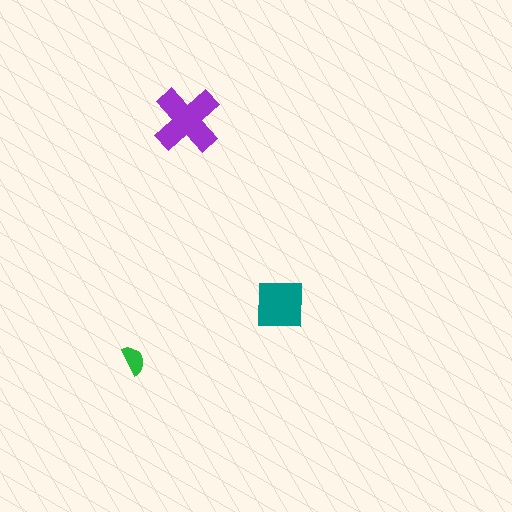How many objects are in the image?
There are 3 objects in the image.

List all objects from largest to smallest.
The purple cross, the teal square, the green semicircle.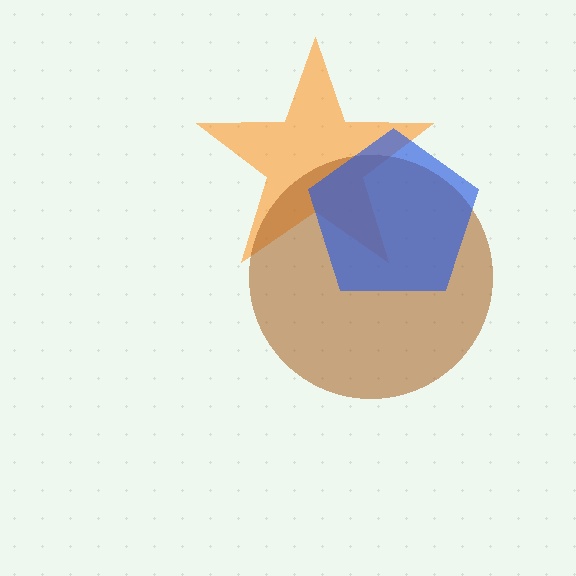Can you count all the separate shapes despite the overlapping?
Yes, there are 3 separate shapes.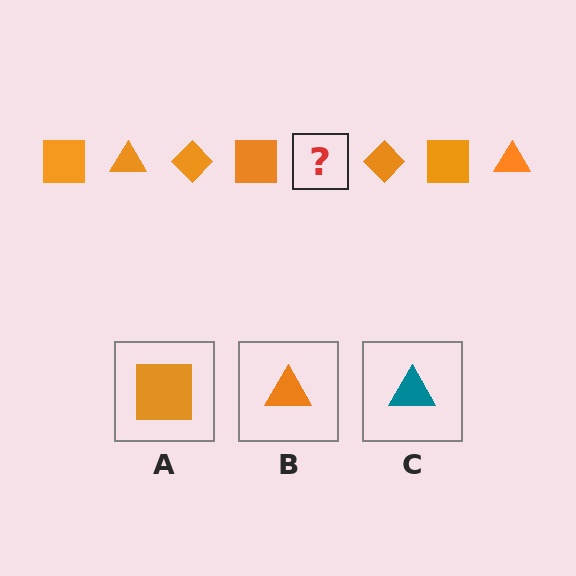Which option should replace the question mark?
Option B.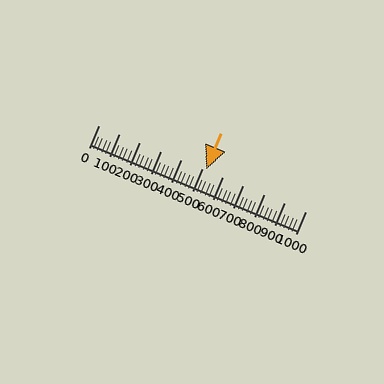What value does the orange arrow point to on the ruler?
The orange arrow points to approximately 520.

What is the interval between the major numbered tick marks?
The major tick marks are spaced 100 units apart.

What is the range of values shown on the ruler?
The ruler shows values from 0 to 1000.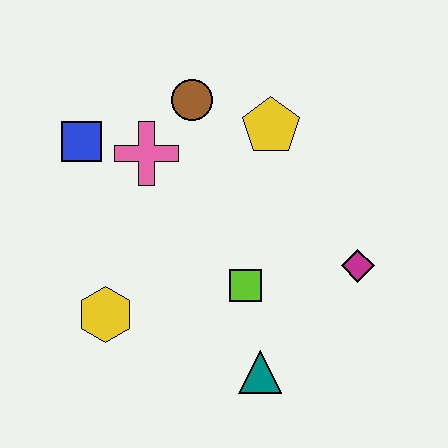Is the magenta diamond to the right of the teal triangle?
Yes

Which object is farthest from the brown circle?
The teal triangle is farthest from the brown circle.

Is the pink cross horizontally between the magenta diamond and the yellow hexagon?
Yes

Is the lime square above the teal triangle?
Yes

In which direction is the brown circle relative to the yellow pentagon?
The brown circle is to the left of the yellow pentagon.